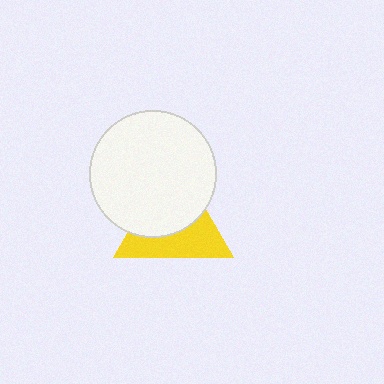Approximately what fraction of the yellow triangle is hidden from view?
Roughly 55% of the yellow triangle is hidden behind the white circle.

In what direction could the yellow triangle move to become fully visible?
The yellow triangle could move down. That would shift it out from behind the white circle entirely.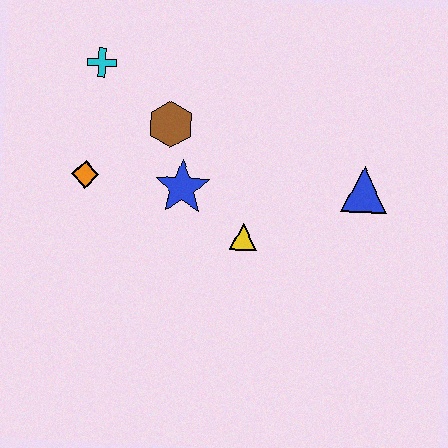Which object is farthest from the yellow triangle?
The cyan cross is farthest from the yellow triangle.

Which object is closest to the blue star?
The brown hexagon is closest to the blue star.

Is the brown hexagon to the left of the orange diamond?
No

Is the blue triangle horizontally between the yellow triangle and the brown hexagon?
No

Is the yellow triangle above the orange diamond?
No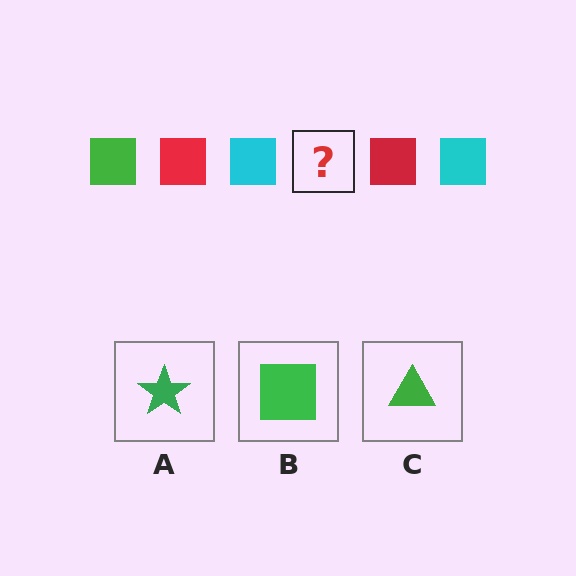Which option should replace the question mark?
Option B.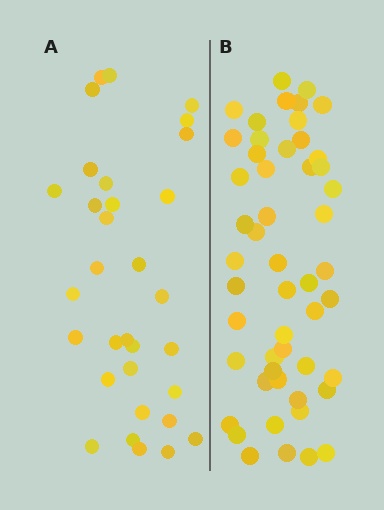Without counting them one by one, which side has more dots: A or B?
Region B (the right region) has more dots.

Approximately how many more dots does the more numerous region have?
Region B has approximately 20 more dots than region A.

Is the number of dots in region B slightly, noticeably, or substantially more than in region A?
Region B has substantially more. The ratio is roughly 1.6 to 1.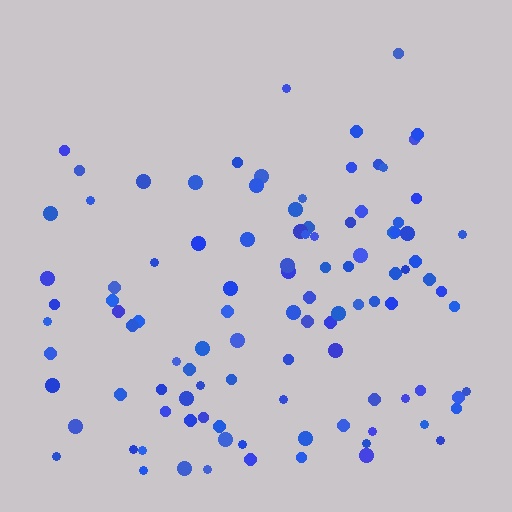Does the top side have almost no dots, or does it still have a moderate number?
Still a moderate number, just noticeably fewer than the bottom.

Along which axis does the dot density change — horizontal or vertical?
Vertical.